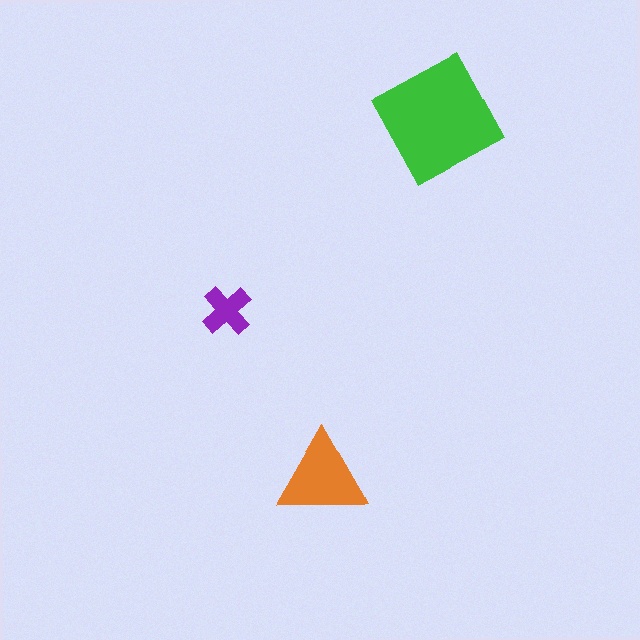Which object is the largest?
The green square.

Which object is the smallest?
The purple cross.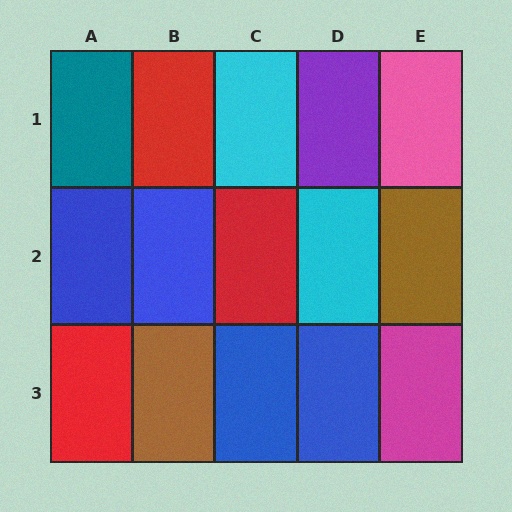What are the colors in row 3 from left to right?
Red, brown, blue, blue, magenta.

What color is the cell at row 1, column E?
Pink.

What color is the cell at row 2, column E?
Brown.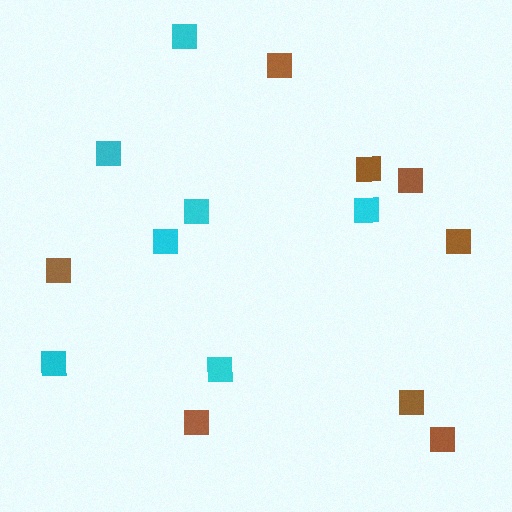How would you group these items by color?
There are 2 groups: one group of brown squares (8) and one group of cyan squares (7).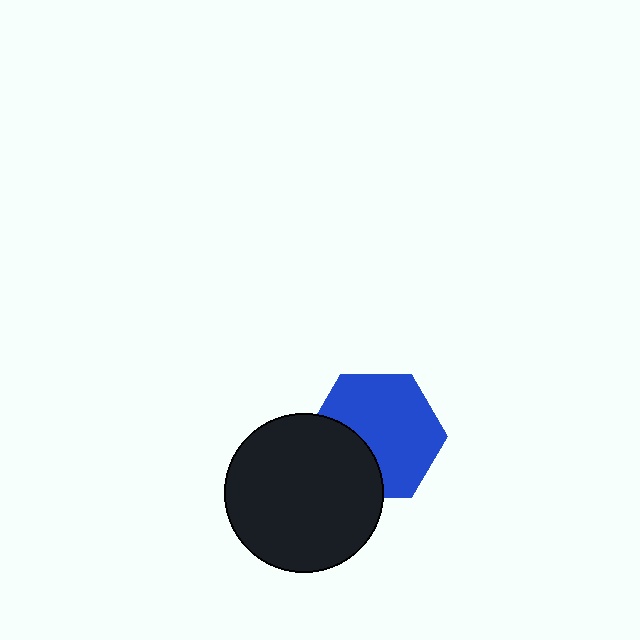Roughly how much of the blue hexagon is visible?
Most of it is visible (roughly 69%).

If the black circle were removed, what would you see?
You would see the complete blue hexagon.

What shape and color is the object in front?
The object in front is a black circle.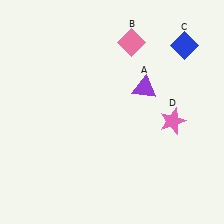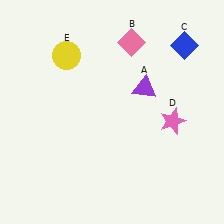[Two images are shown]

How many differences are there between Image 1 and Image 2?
There is 1 difference between the two images.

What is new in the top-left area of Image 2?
A yellow circle (E) was added in the top-left area of Image 2.